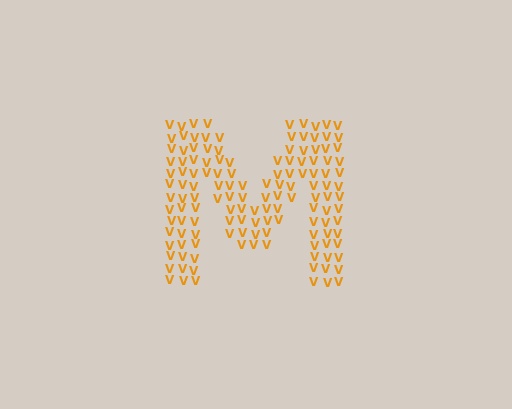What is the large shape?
The large shape is the letter M.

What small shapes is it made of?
It is made of small letter V's.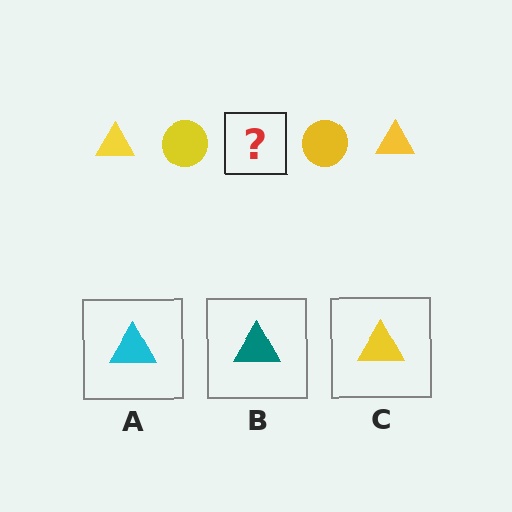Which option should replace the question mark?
Option C.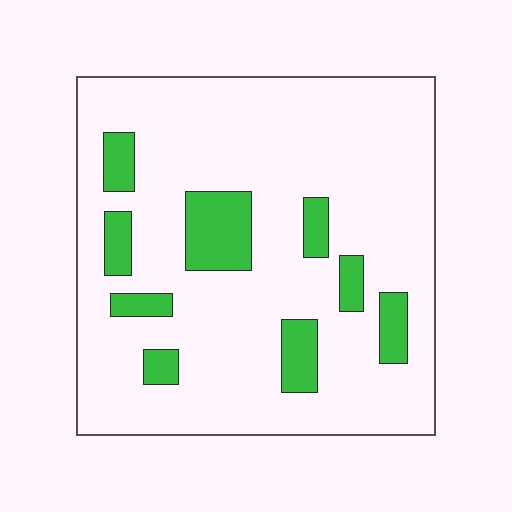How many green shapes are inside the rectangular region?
9.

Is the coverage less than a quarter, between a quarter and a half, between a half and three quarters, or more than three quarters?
Less than a quarter.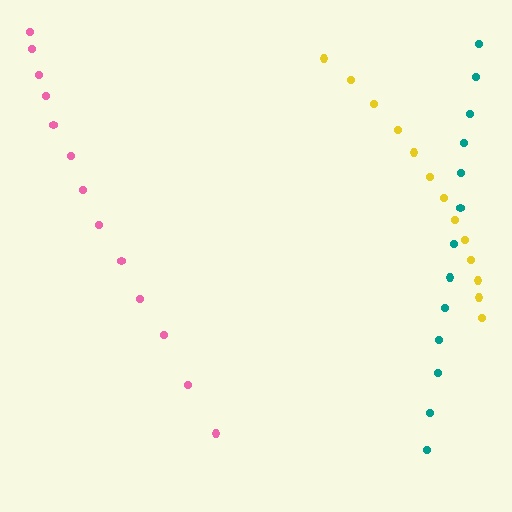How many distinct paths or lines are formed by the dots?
There are 3 distinct paths.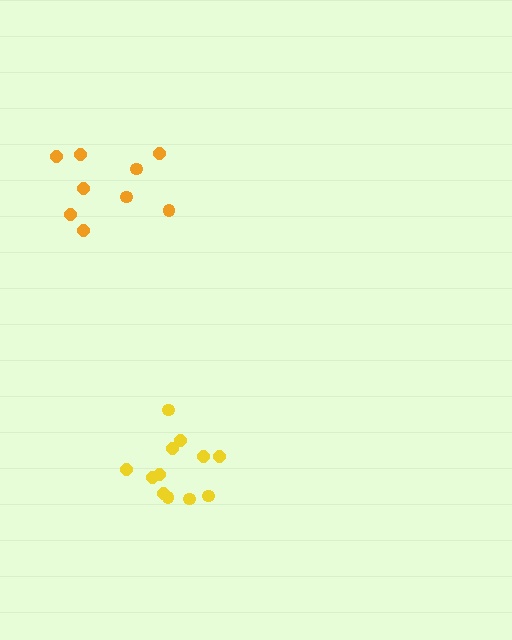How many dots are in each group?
Group 1: 9 dots, Group 2: 12 dots (21 total).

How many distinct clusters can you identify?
There are 2 distinct clusters.